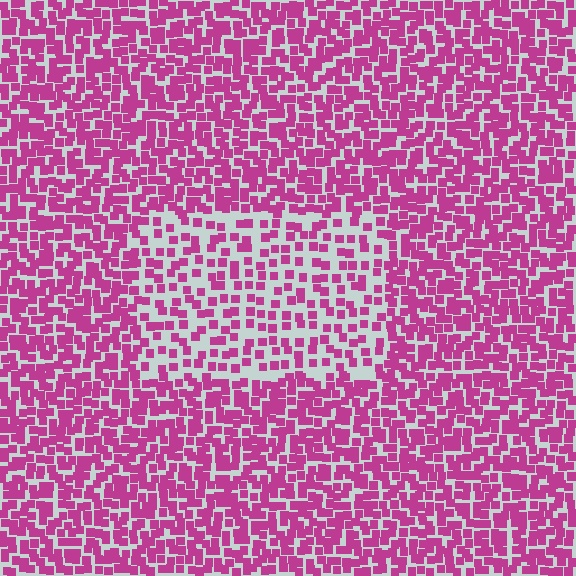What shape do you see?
I see a rectangle.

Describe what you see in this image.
The image contains small magenta elements arranged at two different densities. A rectangle-shaped region is visible where the elements are less densely packed than the surrounding area.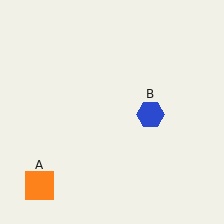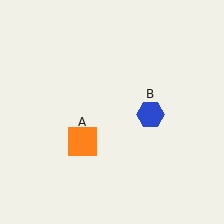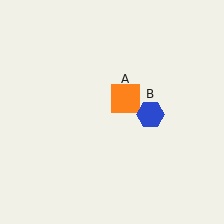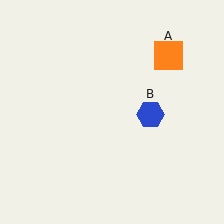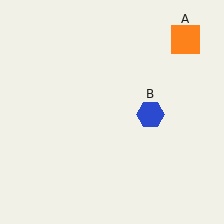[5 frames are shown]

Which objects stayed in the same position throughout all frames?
Blue hexagon (object B) remained stationary.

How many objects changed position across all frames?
1 object changed position: orange square (object A).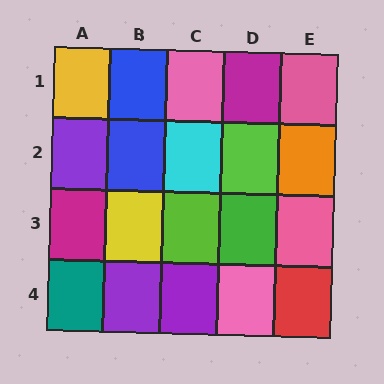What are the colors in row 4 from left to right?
Teal, purple, purple, pink, red.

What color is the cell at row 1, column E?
Pink.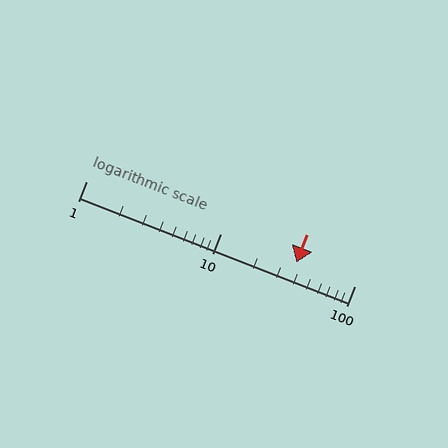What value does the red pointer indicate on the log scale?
The pointer indicates approximately 37.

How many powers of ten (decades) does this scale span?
The scale spans 2 decades, from 1 to 100.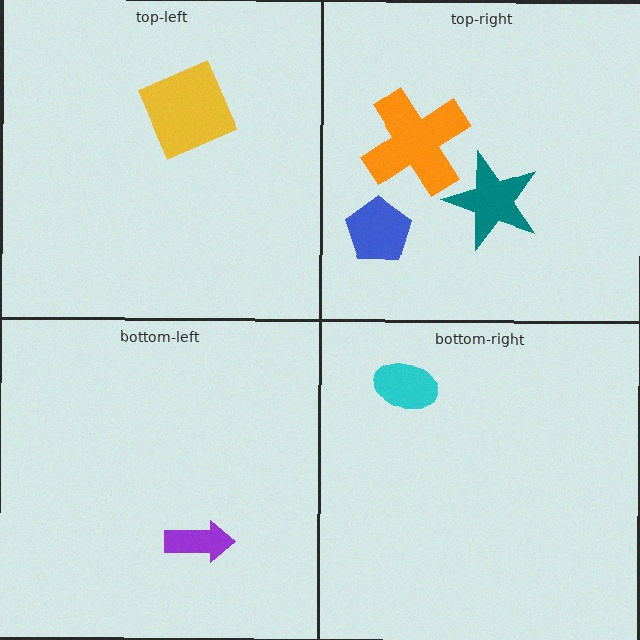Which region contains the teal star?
The top-right region.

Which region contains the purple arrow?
The bottom-left region.